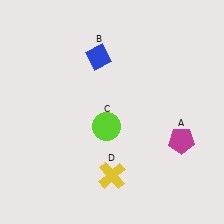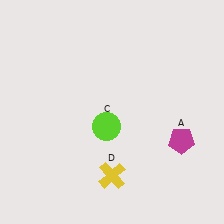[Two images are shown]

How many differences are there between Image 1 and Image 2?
There is 1 difference between the two images.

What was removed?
The blue diamond (B) was removed in Image 2.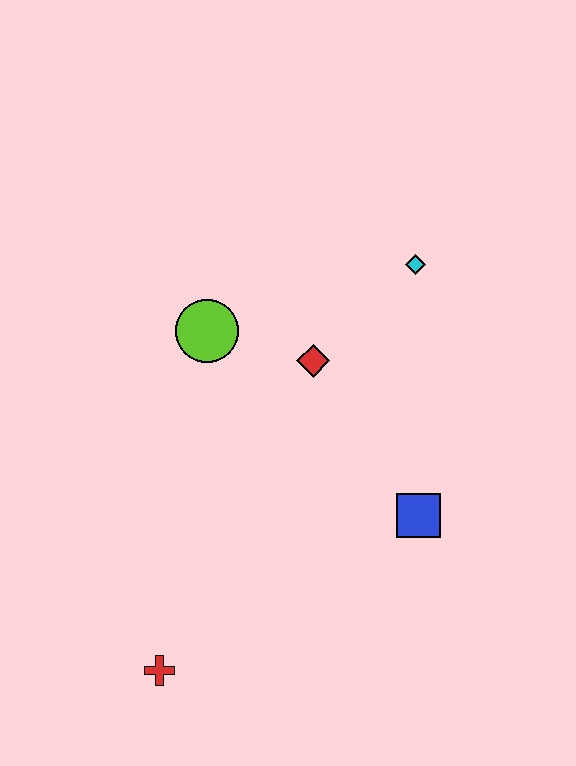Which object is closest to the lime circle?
The red diamond is closest to the lime circle.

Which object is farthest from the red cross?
The cyan diamond is farthest from the red cross.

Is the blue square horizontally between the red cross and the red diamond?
No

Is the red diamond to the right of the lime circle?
Yes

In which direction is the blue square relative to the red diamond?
The blue square is below the red diamond.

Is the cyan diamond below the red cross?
No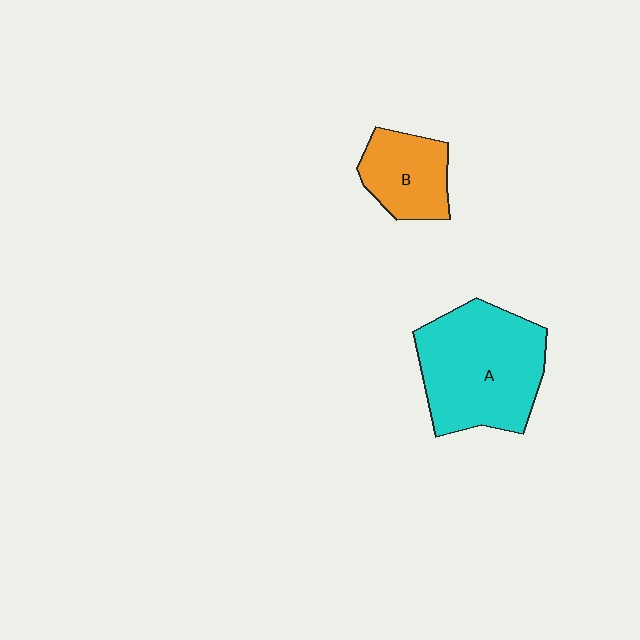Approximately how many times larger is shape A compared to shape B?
Approximately 2.1 times.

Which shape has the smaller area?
Shape B (orange).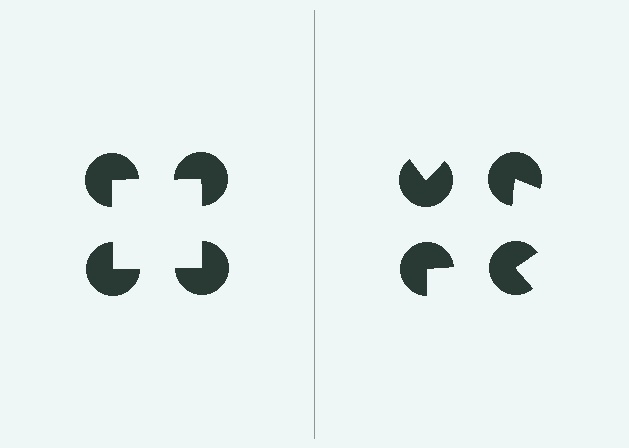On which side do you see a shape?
An illusory square appears on the left side. On the right side the wedge cuts are rotated, so no coherent shape forms.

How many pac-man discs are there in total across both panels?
8 — 4 on each side.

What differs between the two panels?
The pac-man discs are positioned identically on both sides; only the wedge orientations differ. On the left they align to a square; on the right they are misaligned.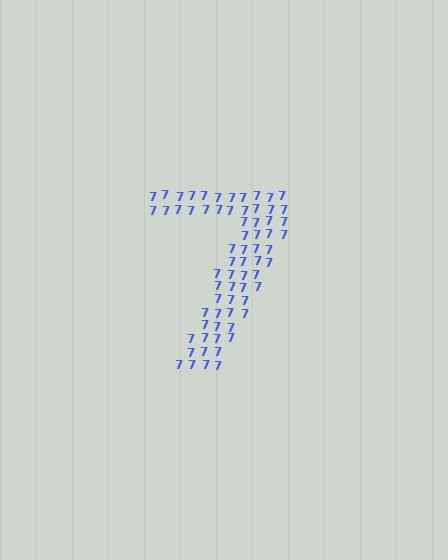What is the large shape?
The large shape is the digit 7.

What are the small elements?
The small elements are digit 7's.